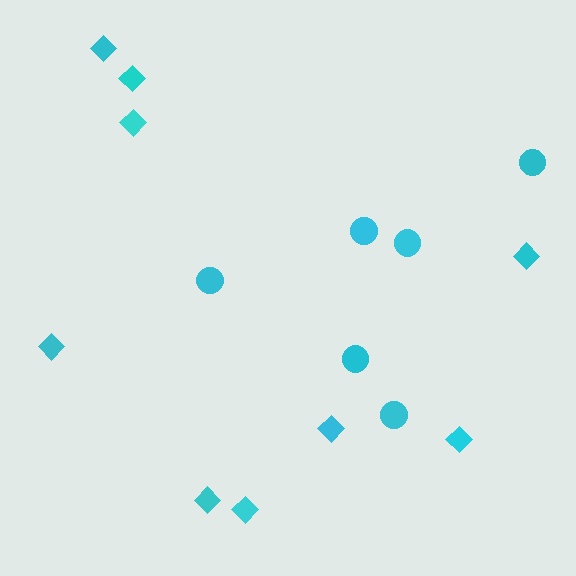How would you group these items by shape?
There are 2 groups: one group of circles (6) and one group of diamonds (9).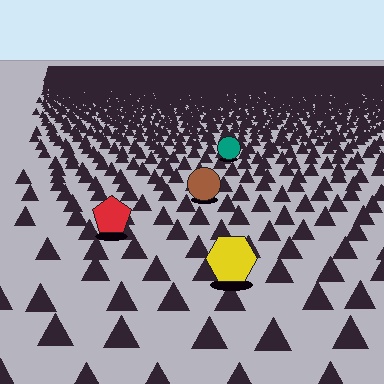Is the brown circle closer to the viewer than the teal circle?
Yes. The brown circle is closer — you can tell from the texture gradient: the ground texture is coarser near it.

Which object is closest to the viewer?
The yellow hexagon is closest. The texture marks near it are larger and more spread out.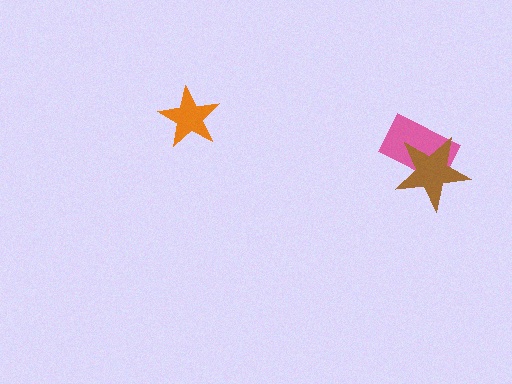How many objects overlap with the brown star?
1 object overlaps with the brown star.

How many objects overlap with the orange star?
0 objects overlap with the orange star.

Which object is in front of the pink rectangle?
The brown star is in front of the pink rectangle.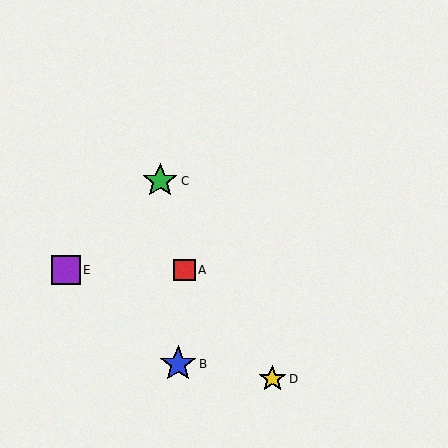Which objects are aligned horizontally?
Objects A, E are aligned horizontally.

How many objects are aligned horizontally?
2 objects (A, E) are aligned horizontally.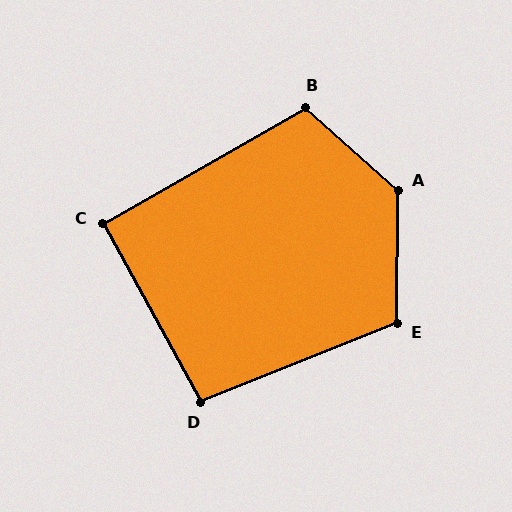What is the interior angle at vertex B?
Approximately 108 degrees (obtuse).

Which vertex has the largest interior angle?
A, at approximately 131 degrees.